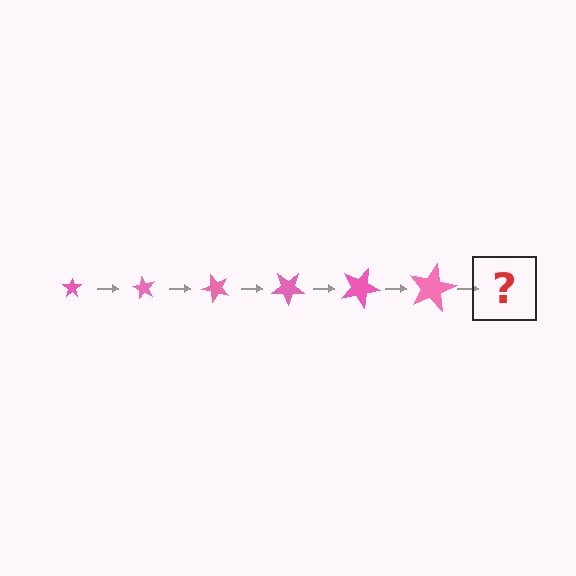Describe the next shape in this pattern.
It should be a star, larger than the previous one and rotated 360 degrees from the start.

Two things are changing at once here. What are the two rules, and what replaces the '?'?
The two rules are that the star grows larger each step and it rotates 60 degrees each step. The '?' should be a star, larger than the previous one and rotated 360 degrees from the start.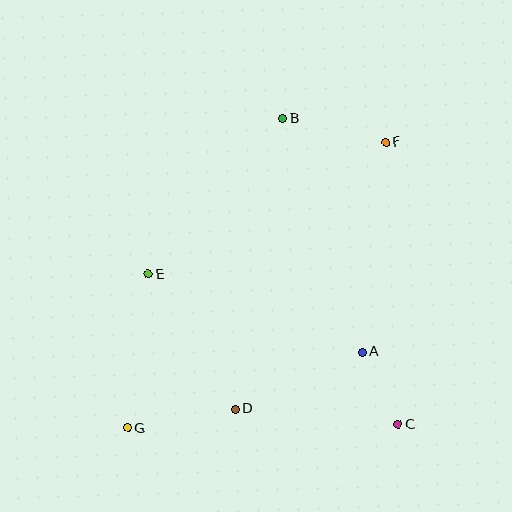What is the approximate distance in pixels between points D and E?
The distance between D and E is approximately 160 pixels.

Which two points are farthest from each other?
Points F and G are farthest from each other.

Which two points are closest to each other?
Points A and C are closest to each other.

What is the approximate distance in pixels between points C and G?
The distance between C and G is approximately 271 pixels.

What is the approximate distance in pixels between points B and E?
The distance between B and E is approximately 206 pixels.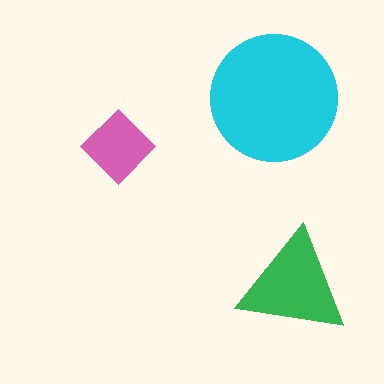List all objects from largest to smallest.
The cyan circle, the green triangle, the pink diamond.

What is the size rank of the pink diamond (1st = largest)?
3rd.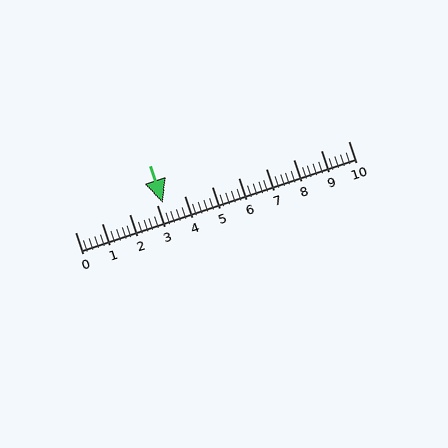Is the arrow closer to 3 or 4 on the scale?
The arrow is closer to 3.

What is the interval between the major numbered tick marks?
The major tick marks are spaced 1 units apart.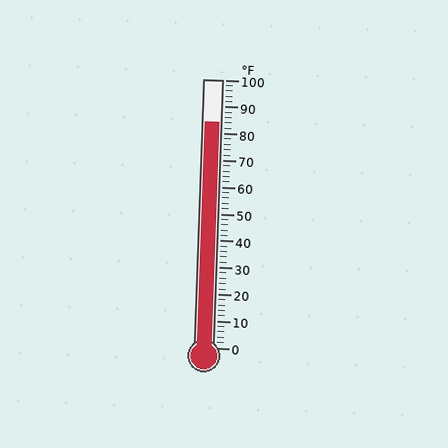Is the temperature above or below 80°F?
The temperature is above 80°F.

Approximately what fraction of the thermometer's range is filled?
The thermometer is filled to approximately 85% of its range.